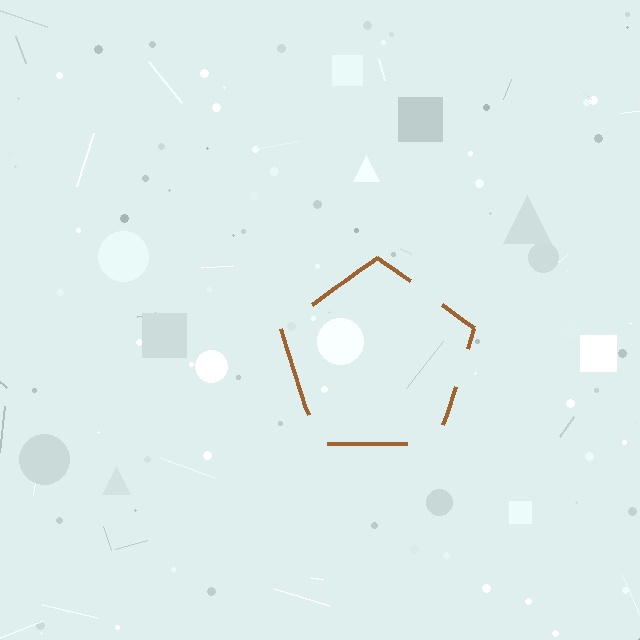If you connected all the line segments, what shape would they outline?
They would outline a pentagon.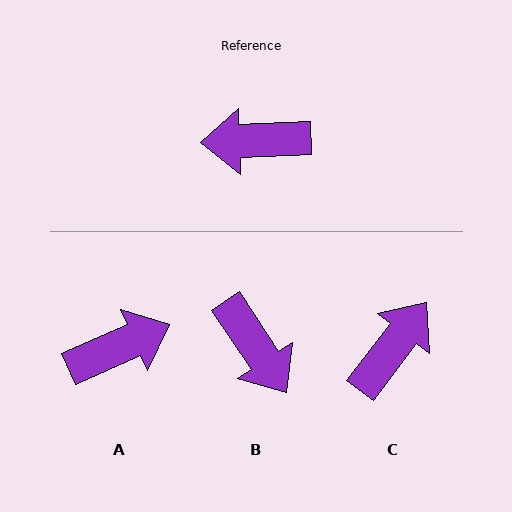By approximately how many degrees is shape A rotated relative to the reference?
Approximately 158 degrees clockwise.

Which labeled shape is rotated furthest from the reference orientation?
A, about 158 degrees away.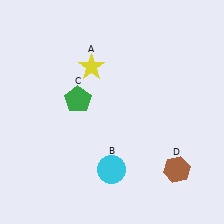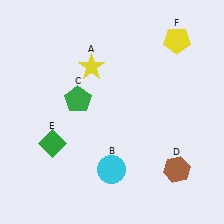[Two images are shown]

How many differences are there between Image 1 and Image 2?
There are 2 differences between the two images.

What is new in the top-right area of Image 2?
A yellow pentagon (F) was added in the top-right area of Image 2.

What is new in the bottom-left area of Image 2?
A green diamond (E) was added in the bottom-left area of Image 2.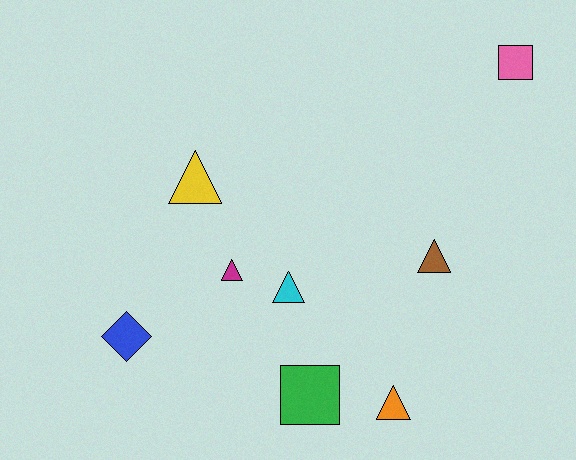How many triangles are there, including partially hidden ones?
There are 5 triangles.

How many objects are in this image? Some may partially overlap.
There are 8 objects.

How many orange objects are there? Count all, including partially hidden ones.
There is 1 orange object.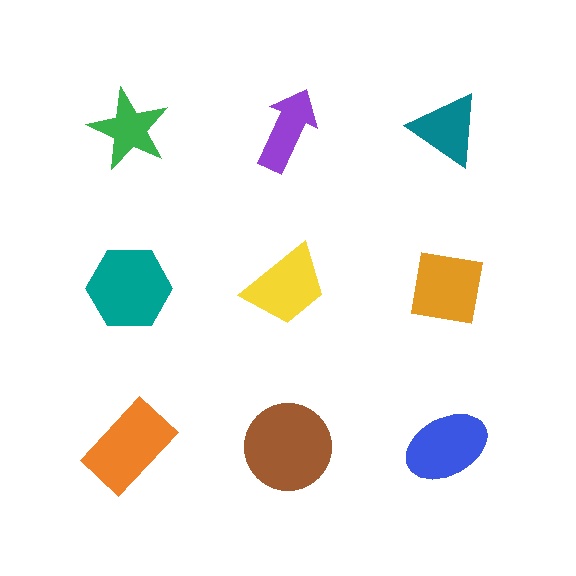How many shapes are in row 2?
3 shapes.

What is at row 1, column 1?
A green star.